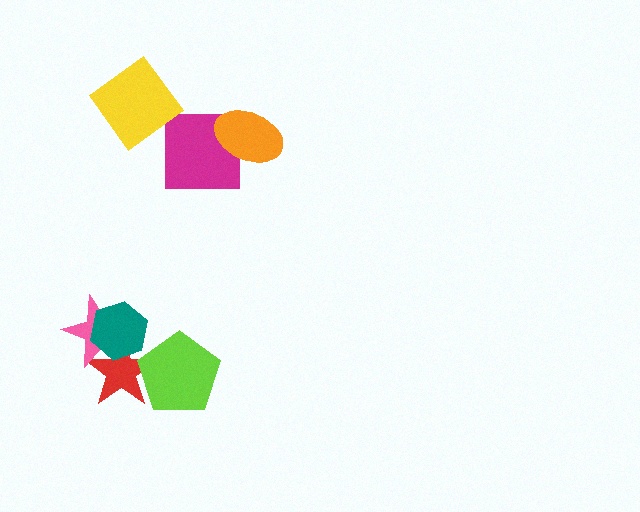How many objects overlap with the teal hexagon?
2 objects overlap with the teal hexagon.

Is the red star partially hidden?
Yes, it is partially covered by another shape.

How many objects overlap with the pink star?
2 objects overlap with the pink star.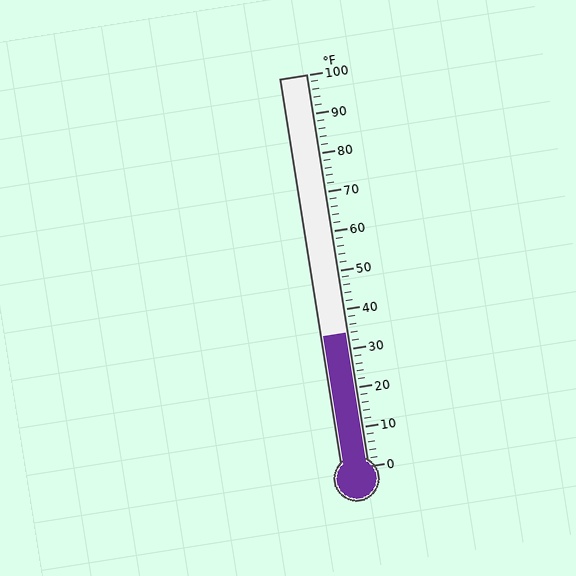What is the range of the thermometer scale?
The thermometer scale ranges from 0°F to 100°F.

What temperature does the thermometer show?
The thermometer shows approximately 34°F.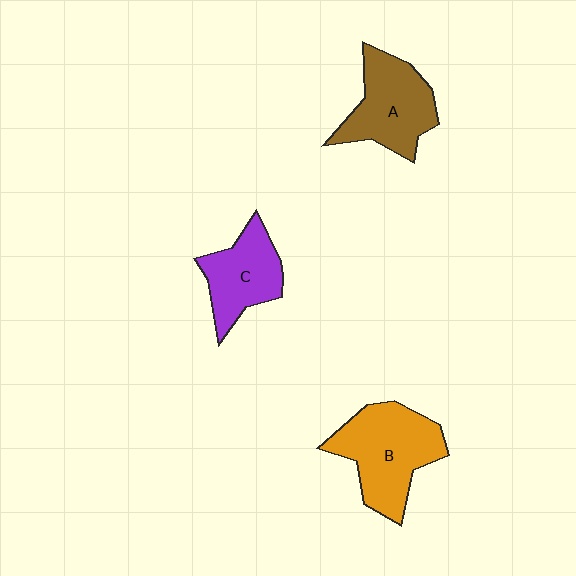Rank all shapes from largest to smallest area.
From largest to smallest: B (orange), A (brown), C (purple).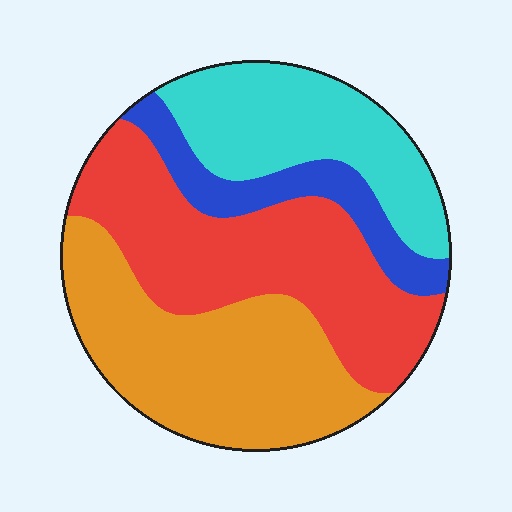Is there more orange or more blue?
Orange.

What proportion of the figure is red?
Red takes up about one third (1/3) of the figure.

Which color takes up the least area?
Blue, at roughly 10%.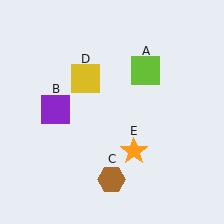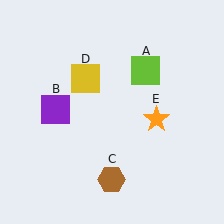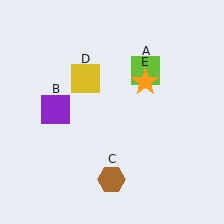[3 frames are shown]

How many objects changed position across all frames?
1 object changed position: orange star (object E).